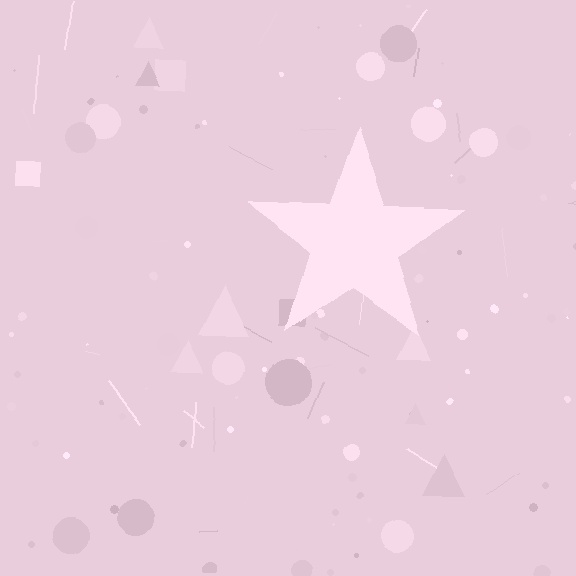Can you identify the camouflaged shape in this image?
The camouflaged shape is a star.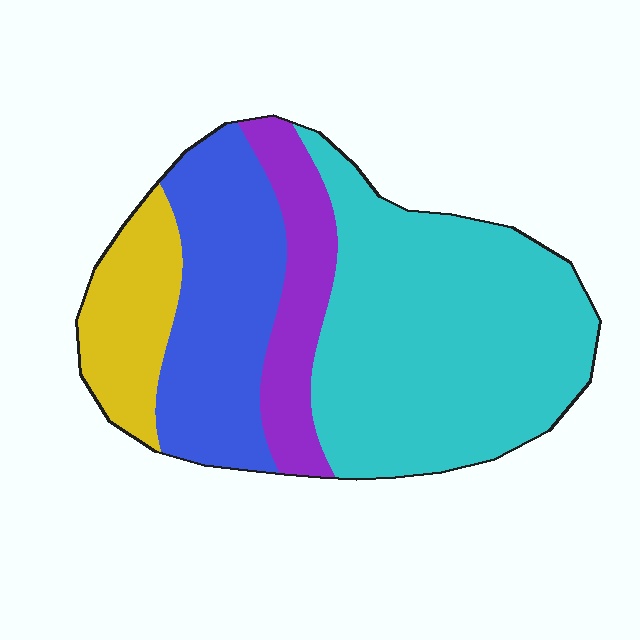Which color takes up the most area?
Cyan, at roughly 50%.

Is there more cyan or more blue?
Cyan.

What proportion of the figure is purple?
Purple covers around 15% of the figure.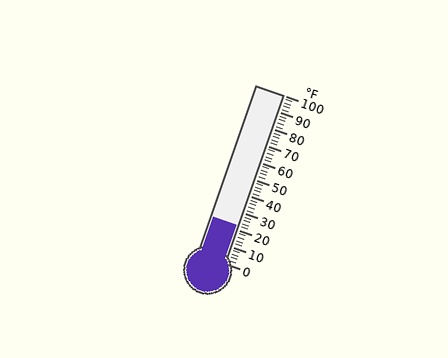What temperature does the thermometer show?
The thermometer shows approximately 22°F.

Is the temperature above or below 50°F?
The temperature is below 50°F.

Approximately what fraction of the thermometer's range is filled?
The thermometer is filled to approximately 20% of its range.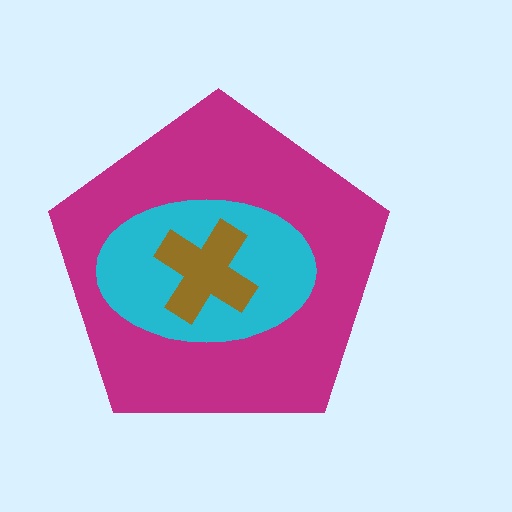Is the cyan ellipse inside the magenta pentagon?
Yes.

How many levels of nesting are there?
3.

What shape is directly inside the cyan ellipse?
The brown cross.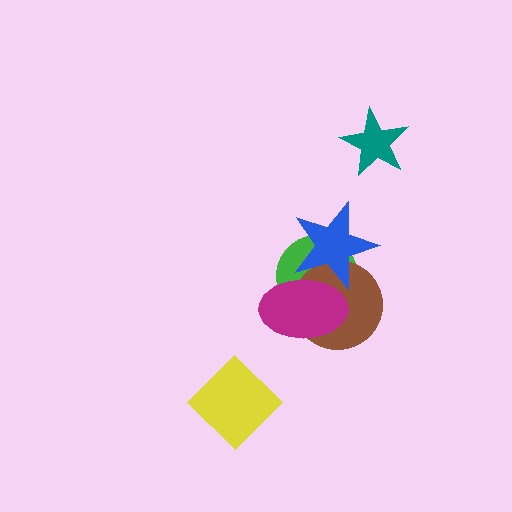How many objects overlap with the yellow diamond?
0 objects overlap with the yellow diamond.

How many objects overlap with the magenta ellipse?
3 objects overlap with the magenta ellipse.